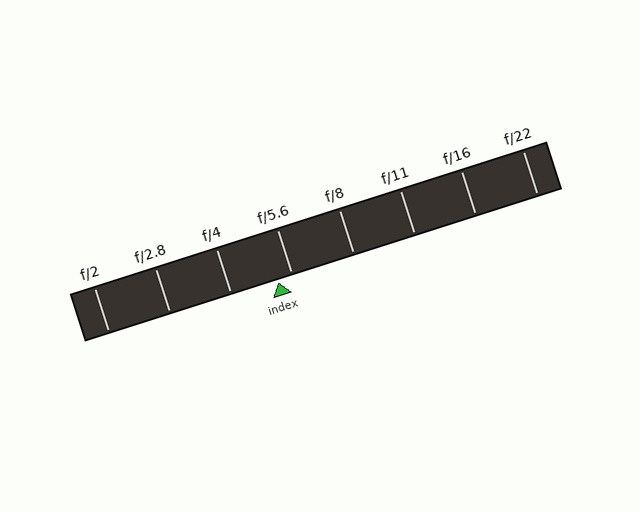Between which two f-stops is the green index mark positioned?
The index mark is between f/4 and f/5.6.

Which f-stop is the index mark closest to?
The index mark is closest to f/5.6.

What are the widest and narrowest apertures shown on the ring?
The widest aperture shown is f/2 and the narrowest is f/22.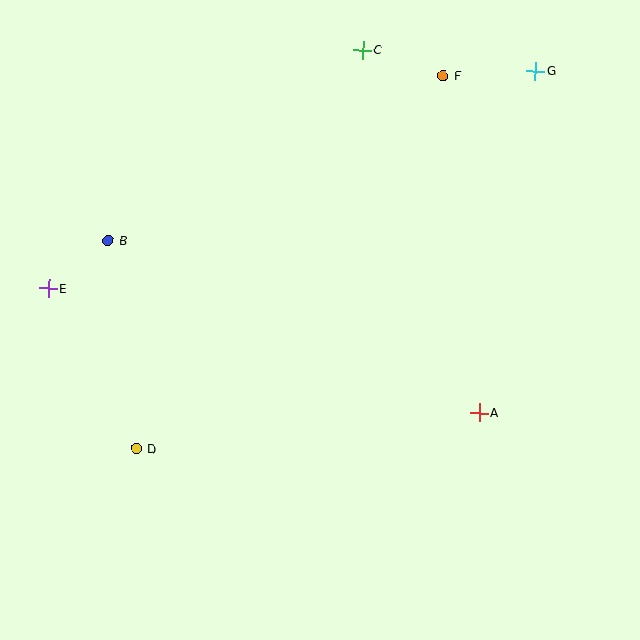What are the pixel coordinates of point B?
Point B is at (108, 240).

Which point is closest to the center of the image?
Point A at (479, 413) is closest to the center.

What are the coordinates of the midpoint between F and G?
The midpoint between F and G is at (489, 73).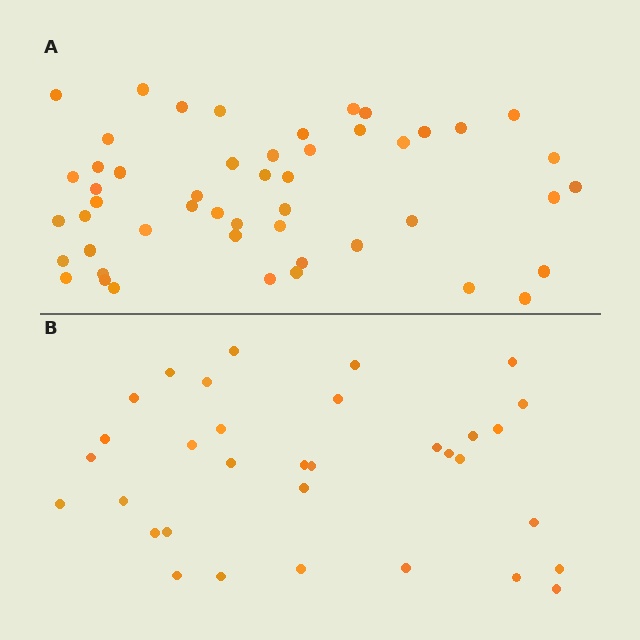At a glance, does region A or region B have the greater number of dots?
Region A (the top region) has more dots.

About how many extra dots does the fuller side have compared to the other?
Region A has approximately 15 more dots than region B.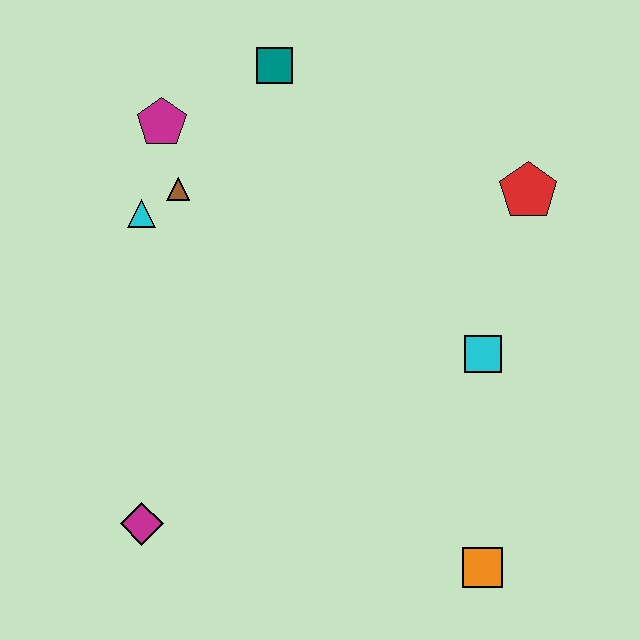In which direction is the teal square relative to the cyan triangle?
The teal square is above the cyan triangle.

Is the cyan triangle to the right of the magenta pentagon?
No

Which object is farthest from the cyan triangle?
The orange square is farthest from the cyan triangle.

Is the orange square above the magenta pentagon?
No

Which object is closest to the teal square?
The magenta pentagon is closest to the teal square.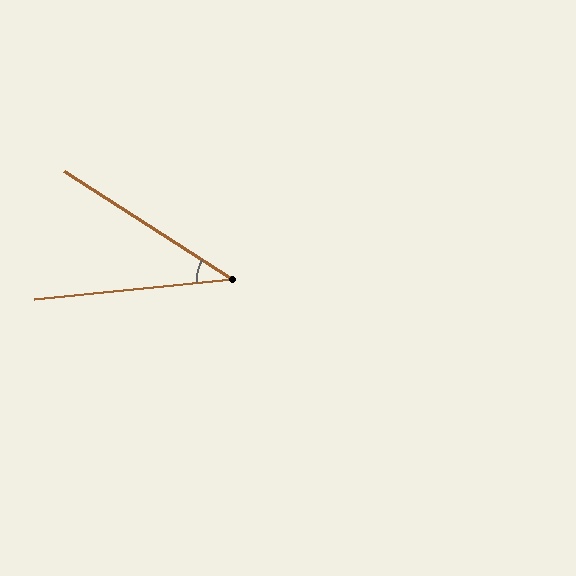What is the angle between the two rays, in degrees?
Approximately 38 degrees.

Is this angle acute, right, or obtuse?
It is acute.